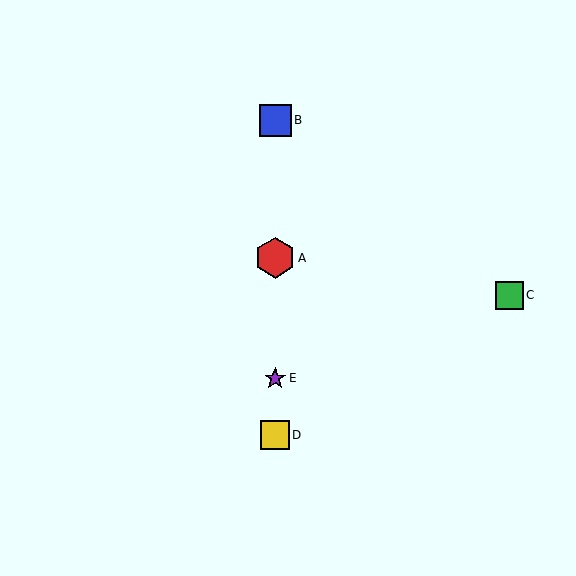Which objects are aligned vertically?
Objects A, B, D, E are aligned vertically.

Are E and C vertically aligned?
No, E is at x≈275 and C is at x≈509.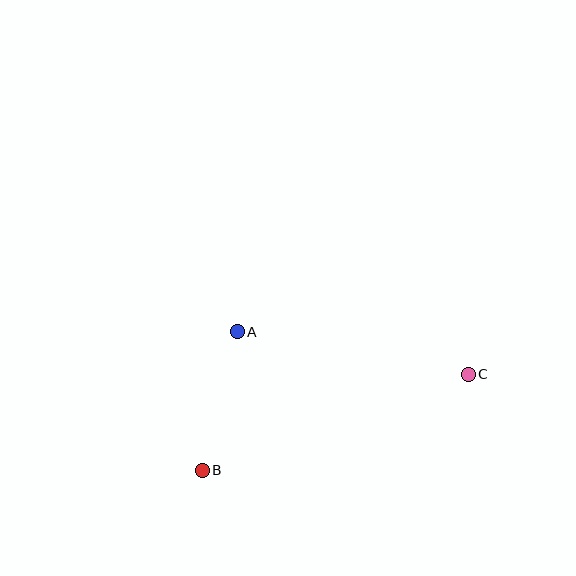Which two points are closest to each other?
Points A and B are closest to each other.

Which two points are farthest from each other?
Points B and C are farthest from each other.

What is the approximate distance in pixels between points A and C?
The distance between A and C is approximately 235 pixels.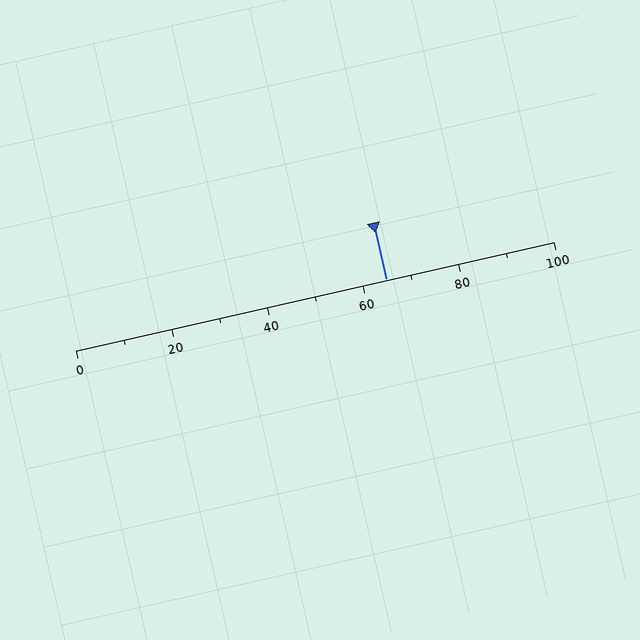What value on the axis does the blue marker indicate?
The marker indicates approximately 65.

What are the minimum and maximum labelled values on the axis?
The axis runs from 0 to 100.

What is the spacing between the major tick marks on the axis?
The major ticks are spaced 20 apart.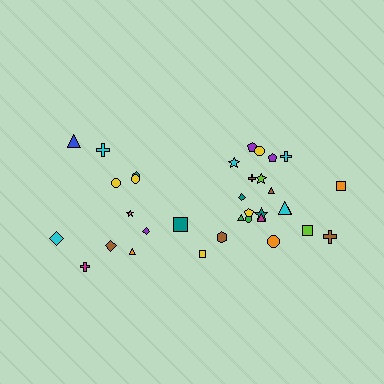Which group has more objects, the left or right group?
The right group.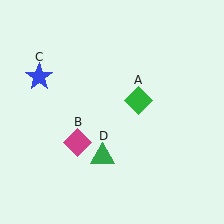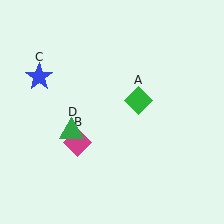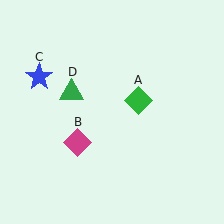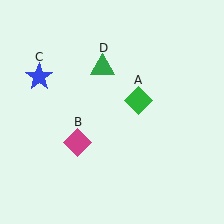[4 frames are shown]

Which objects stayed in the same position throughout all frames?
Green diamond (object A) and magenta diamond (object B) and blue star (object C) remained stationary.